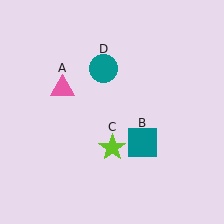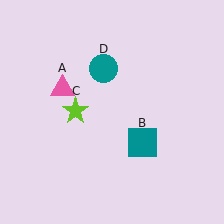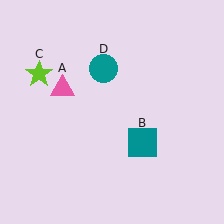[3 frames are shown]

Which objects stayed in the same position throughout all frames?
Pink triangle (object A) and teal square (object B) and teal circle (object D) remained stationary.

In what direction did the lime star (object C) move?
The lime star (object C) moved up and to the left.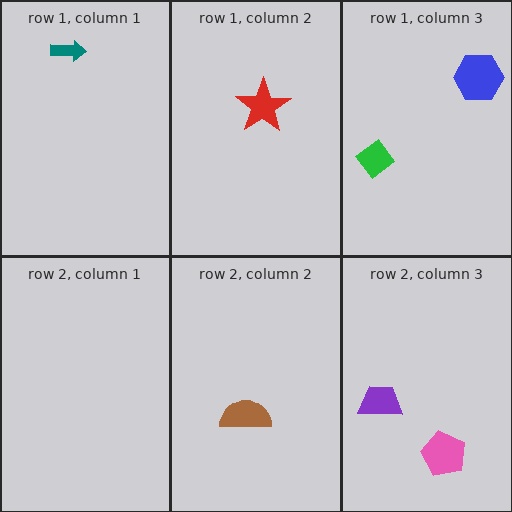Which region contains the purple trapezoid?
The row 2, column 3 region.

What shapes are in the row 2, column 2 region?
The brown semicircle.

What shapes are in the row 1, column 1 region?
The teal arrow.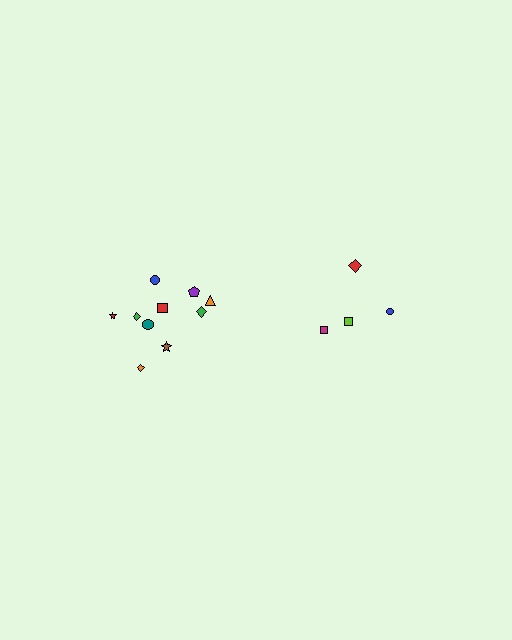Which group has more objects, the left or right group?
The left group.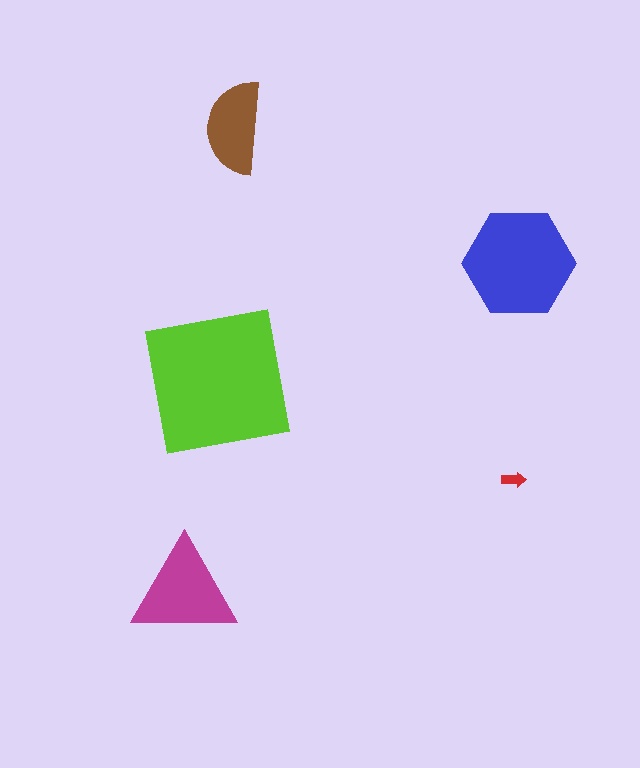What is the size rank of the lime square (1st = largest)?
1st.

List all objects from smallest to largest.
The red arrow, the brown semicircle, the magenta triangle, the blue hexagon, the lime square.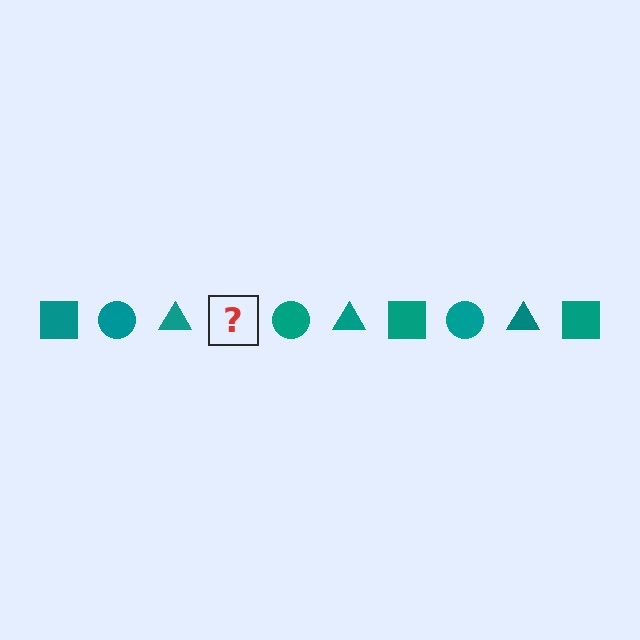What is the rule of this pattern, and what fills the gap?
The rule is that the pattern cycles through square, circle, triangle shapes in teal. The gap should be filled with a teal square.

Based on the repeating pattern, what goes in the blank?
The blank should be a teal square.